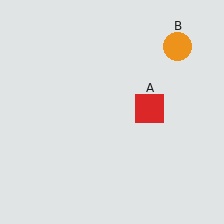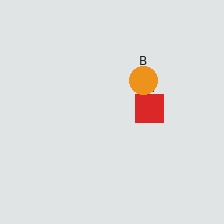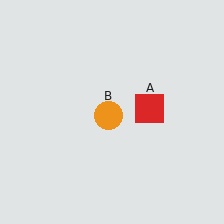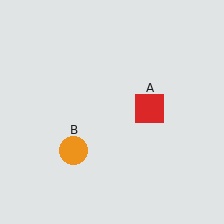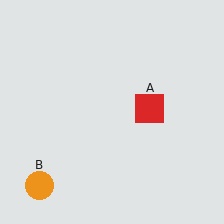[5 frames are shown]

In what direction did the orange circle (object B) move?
The orange circle (object B) moved down and to the left.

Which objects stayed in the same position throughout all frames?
Red square (object A) remained stationary.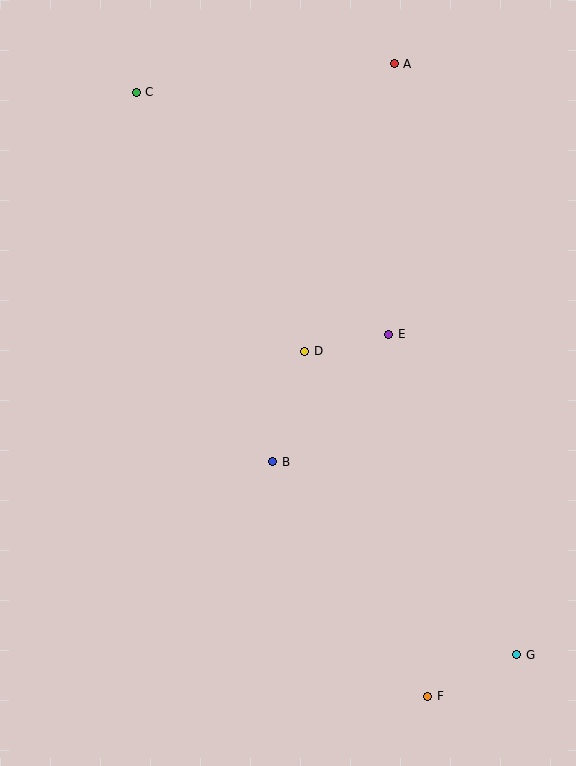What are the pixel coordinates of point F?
Point F is at (427, 696).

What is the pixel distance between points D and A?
The distance between D and A is 301 pixels.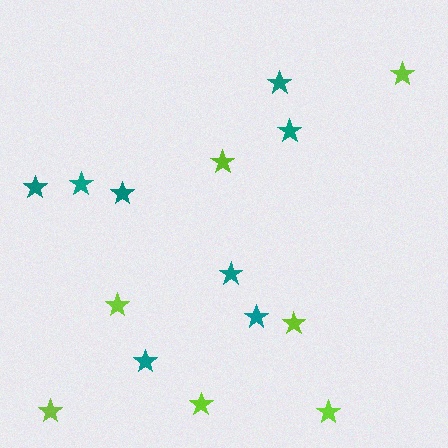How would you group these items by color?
There are 2 groups: one group of teal stars (8) and one group of lime stars (7).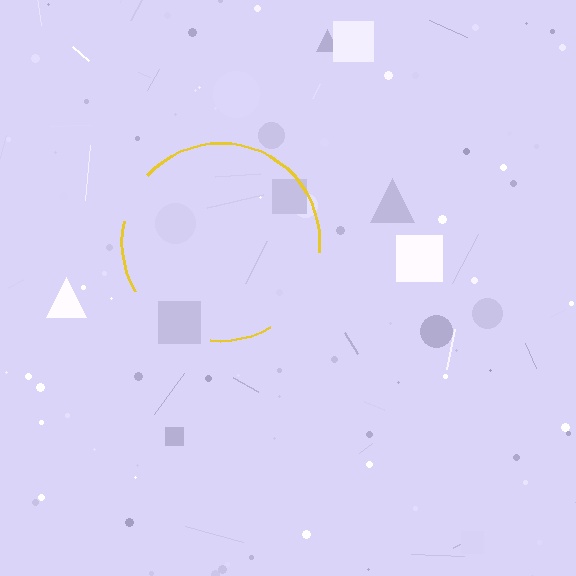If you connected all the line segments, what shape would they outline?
They would outline a circle.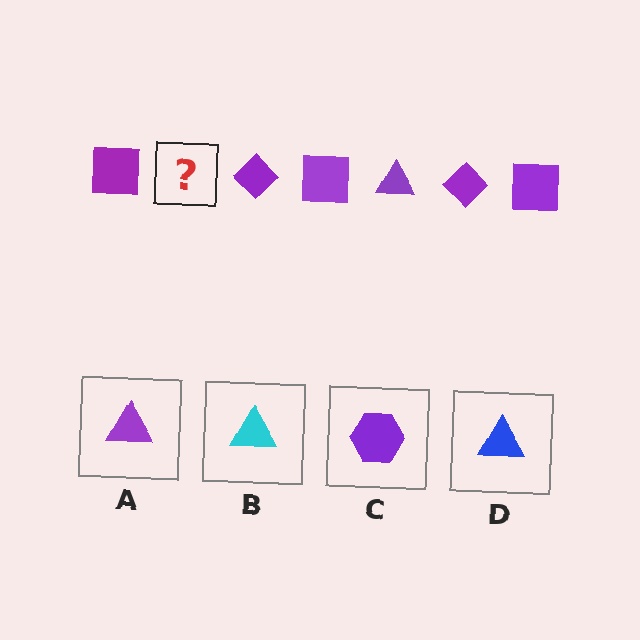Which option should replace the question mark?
Option A.